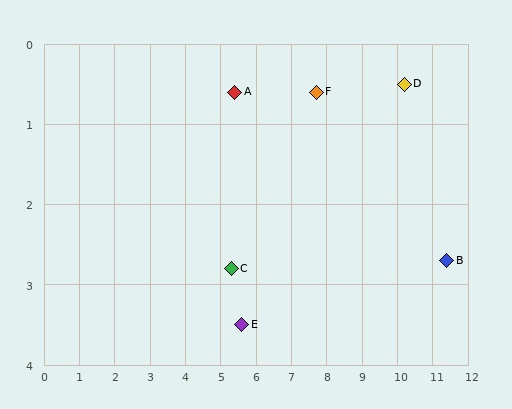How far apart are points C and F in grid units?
Points C and F are about 3.3 grid units apart.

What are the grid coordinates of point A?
Point A is at approximately (5.4, 0.6).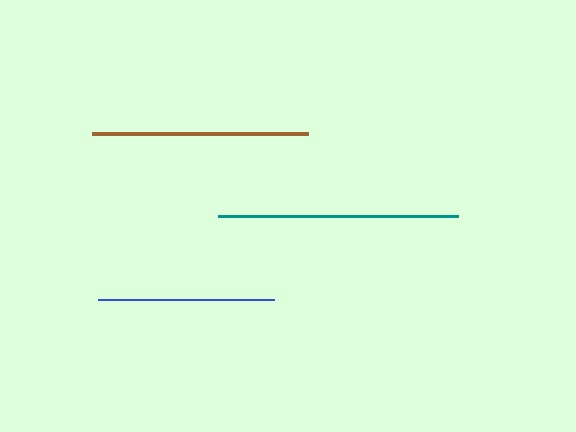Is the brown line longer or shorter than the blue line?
The brown line is longer than the blue line.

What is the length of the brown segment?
The brown segment is approximately 217 pixels long.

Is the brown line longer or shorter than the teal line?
The teal line is longer than the brown line.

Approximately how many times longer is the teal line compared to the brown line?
The teal line is approximately 1.1 times the length of the brown line.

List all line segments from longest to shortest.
From longest to shortest: teal, brown, blue.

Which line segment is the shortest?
The blue line is the shortest at approximately 176 pixels.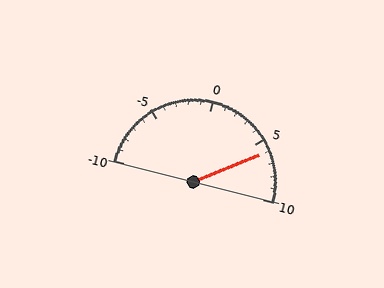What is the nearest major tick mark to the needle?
The nearest major tick mark is 5.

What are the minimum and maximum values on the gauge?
The gauge ranges from -10 to 10.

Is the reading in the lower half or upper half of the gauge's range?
The reading is in the upper half of the range (-10 to 10).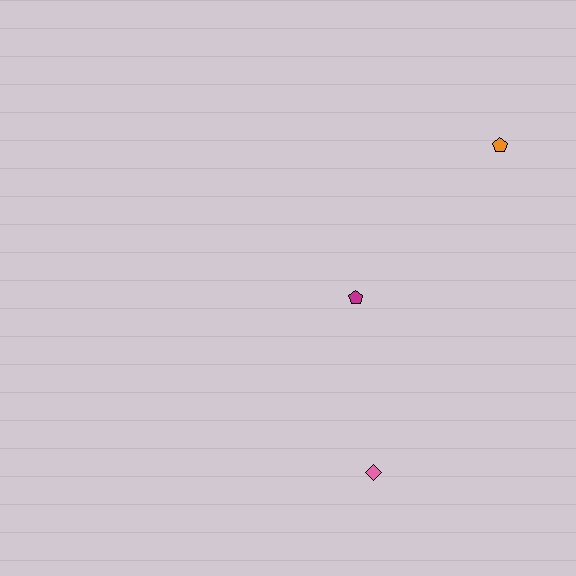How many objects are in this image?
There are 3 objects.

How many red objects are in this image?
There are no red objects.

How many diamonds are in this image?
There is 1 diamond.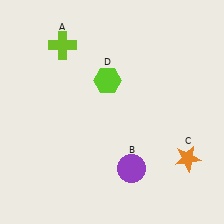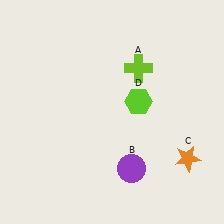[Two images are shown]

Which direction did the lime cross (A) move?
The lime cross (A) moved right.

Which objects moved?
The objects that moved are: the lime cross (A), the lime hexagon (D).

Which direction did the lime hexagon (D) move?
The lime hexagon (D) moved right.